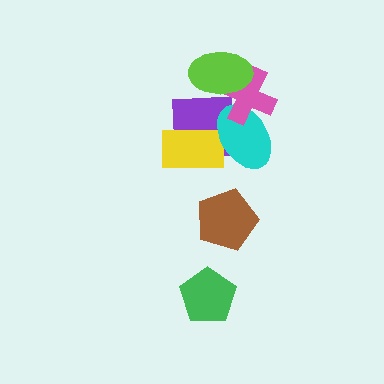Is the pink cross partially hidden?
Yes, it is partially covered by another shape.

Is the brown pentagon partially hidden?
No, no other shape covers it.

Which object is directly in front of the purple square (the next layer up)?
The yellow rectangle is directly in front of the purple square.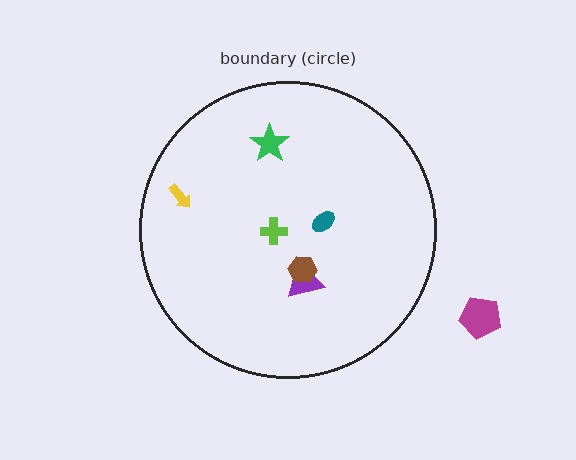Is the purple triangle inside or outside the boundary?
Inside.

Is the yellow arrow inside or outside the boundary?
Inside.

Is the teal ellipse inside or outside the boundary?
Inside.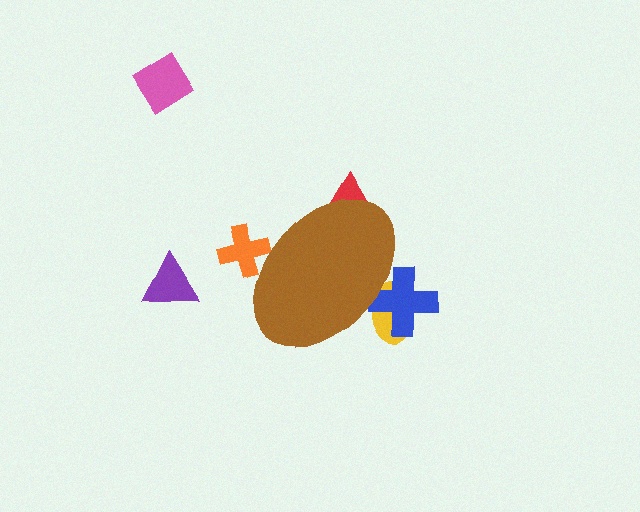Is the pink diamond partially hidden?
No, the pink diamond is fully visible.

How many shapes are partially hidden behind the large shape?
4 shapes are partially hidden.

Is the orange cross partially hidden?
Yes, the orange cross is partially hidden behind the brown ellipse.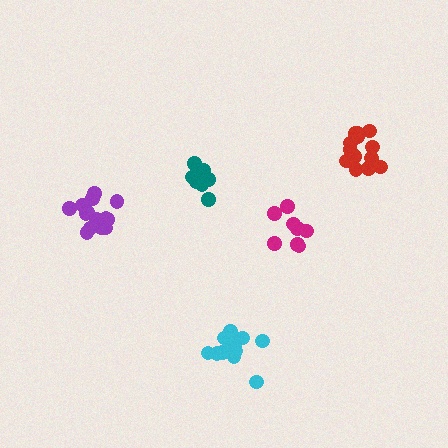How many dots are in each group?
Group 1: 9 dots, Group 2: 8 dots, Group 3: 14 dots, Group 4: 14 dots, Group 5: 13 dots (58 total).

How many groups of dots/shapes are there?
There are 5 groups.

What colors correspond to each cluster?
The clusters are colored: teal, magenta, red, purple, cyan.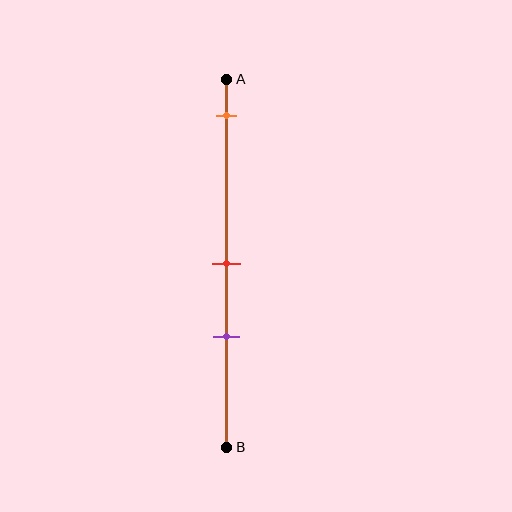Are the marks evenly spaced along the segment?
No, the marks are not evenly spaced.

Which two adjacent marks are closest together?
The red and purple marks are the closest adjacent pair.